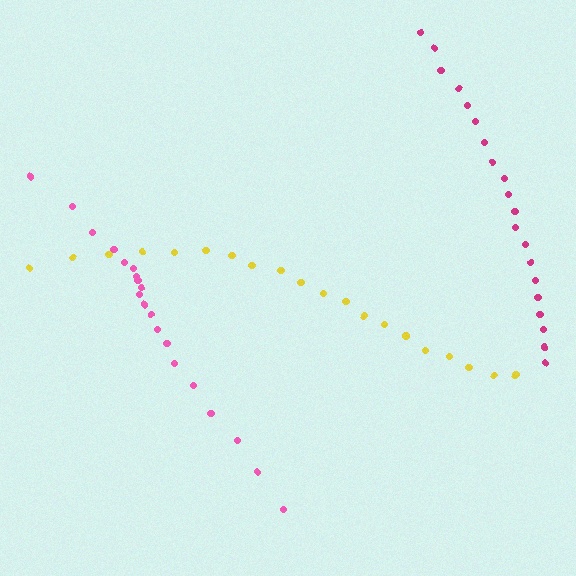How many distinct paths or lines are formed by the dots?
There are 3 distinct paths.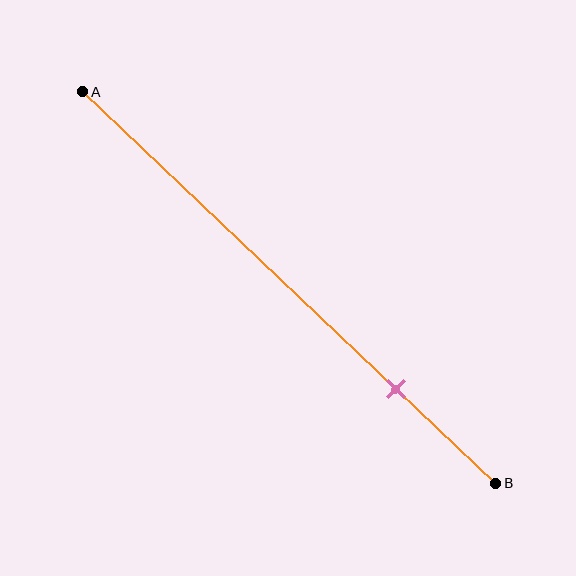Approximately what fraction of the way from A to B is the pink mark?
The pink mark is approximately 75% of the way from A to B.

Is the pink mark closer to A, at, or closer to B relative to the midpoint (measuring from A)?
The pink mark is closer to point B than the midpoint of segment AB.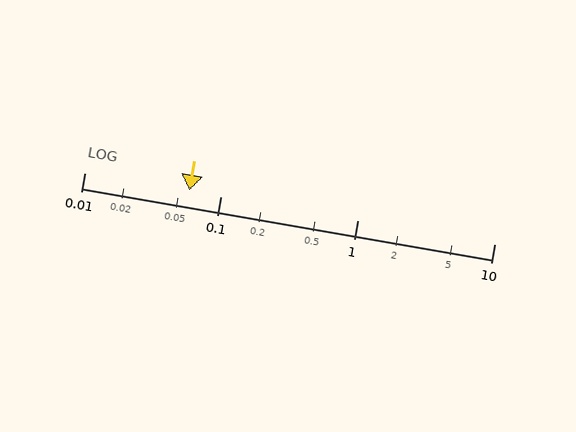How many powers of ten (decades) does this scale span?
The scale spans 3 decades, from 0.01 to 10.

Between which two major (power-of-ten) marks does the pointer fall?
The pointer is between 0.01 and 0.1.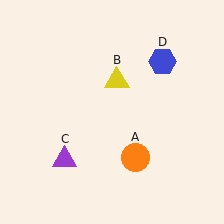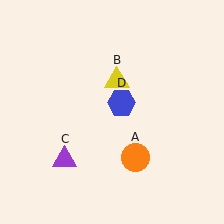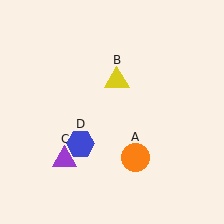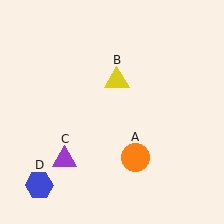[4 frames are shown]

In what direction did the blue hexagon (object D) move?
The blue hexagon (object D) moved down and to the left.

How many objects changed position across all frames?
1 object changed position: blue hexagon (object D).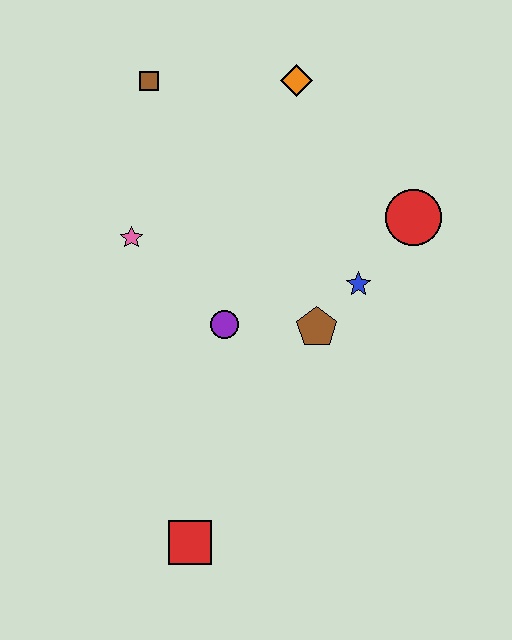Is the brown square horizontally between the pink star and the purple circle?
Yes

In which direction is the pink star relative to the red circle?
The pink star is to the left of the red circle.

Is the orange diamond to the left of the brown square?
No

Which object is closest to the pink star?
The purple circle is closest to the pink star.